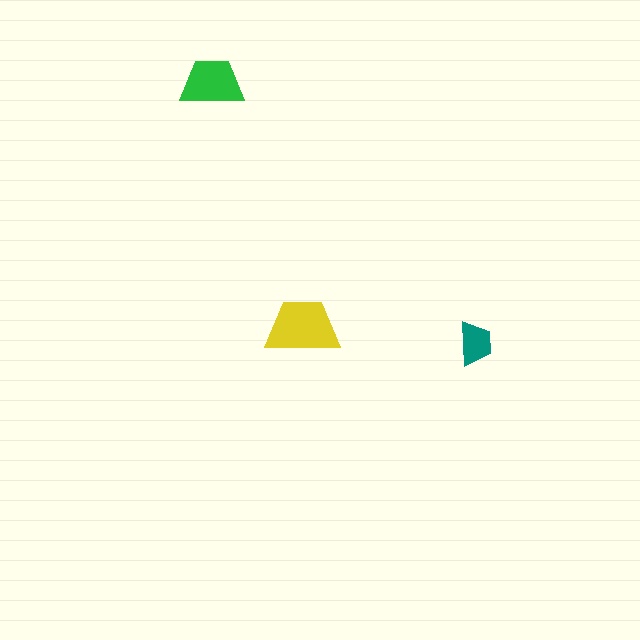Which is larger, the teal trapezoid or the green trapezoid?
The green one.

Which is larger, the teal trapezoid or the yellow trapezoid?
The yellow one.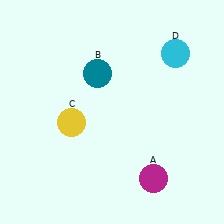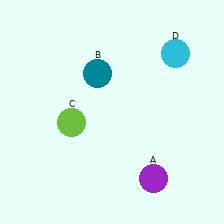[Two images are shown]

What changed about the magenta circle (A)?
In Image 1, A is magenta. In Image 2, it changed to purple.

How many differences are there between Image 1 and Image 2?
There are 2 differences between the two images.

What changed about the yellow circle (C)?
In Image 1, C is yellow. In Image 2, it changed to lime.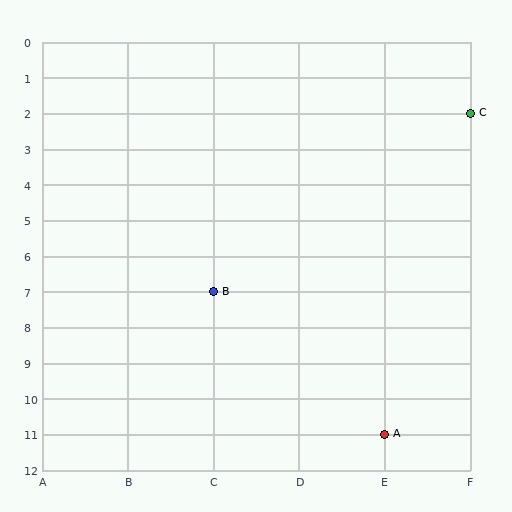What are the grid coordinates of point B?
Point B is at grid coordinates (C, 7).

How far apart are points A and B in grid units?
Points A and B are 2 columns and 4 rows apart (about 4.5 grid units diagonally).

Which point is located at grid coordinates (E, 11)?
Point A is at (E, 11).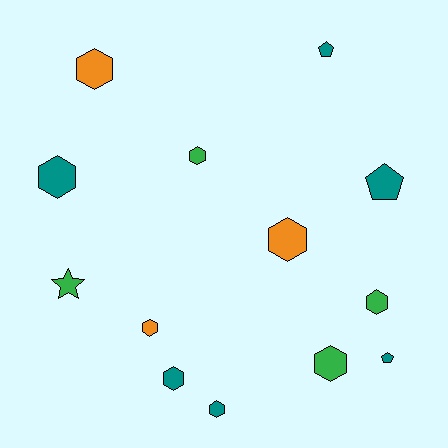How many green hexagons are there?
There are 3 green hexagons.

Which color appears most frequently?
Teal, with 6 objects.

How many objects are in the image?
There are 13 objects.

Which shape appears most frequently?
Hexagon, with 9 objects.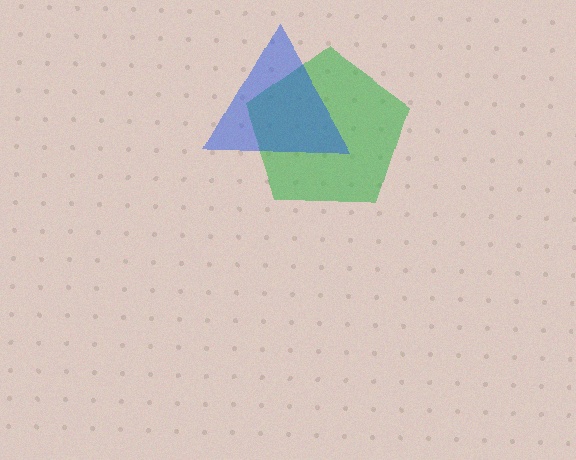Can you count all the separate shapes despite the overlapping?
Yes, there are 2 separate shapes.